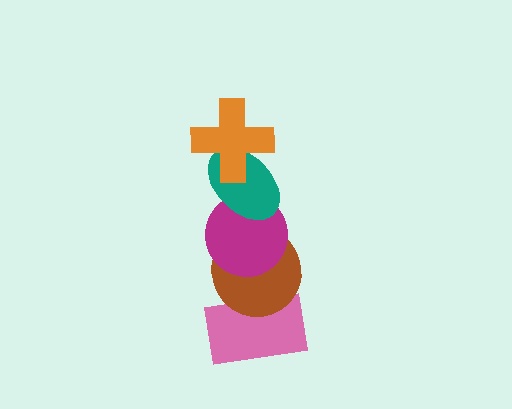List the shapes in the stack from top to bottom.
From top to bottom: the orange cross, the teal ellipse, the magenta circle, the brown circle, the pink rectangle.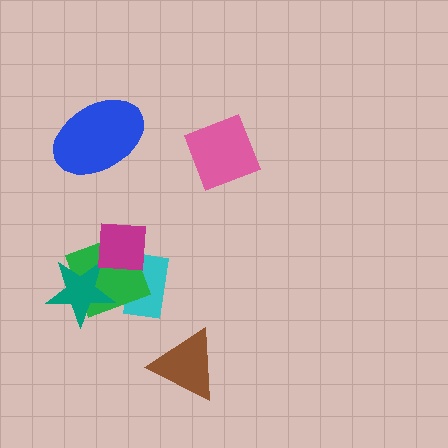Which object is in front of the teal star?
The magenta square is in front of the teal star.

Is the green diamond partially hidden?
Yes, it is partially covered by another shape.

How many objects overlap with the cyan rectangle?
2 objects overlap with the cyan rectangle.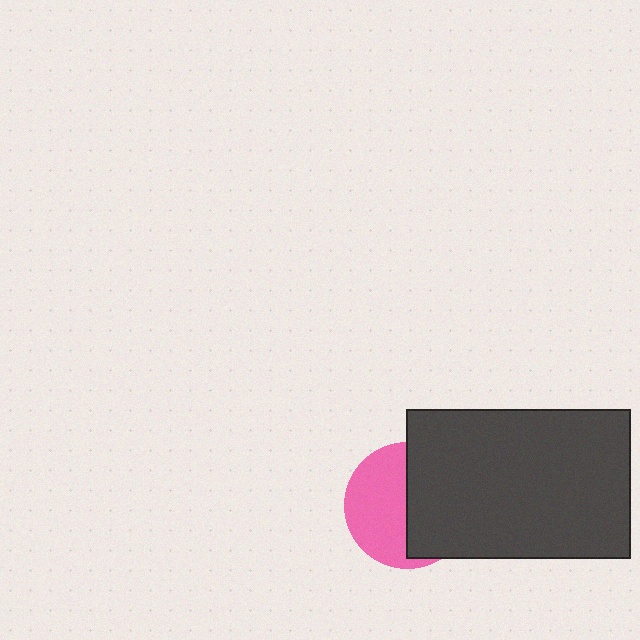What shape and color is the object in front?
The object in front is a dark gray rectangle.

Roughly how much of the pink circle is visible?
About half of it is visible (roughly 50%).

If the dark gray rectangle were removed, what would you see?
You would see the complete pink circle.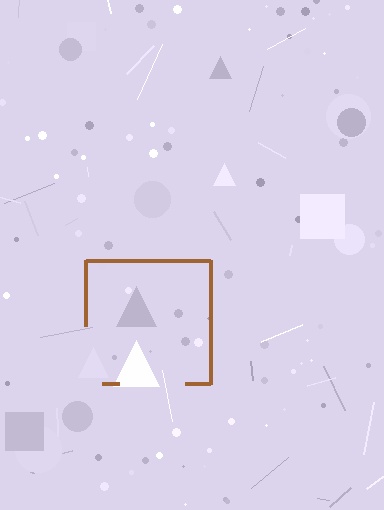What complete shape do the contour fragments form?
The contour fragments form a square.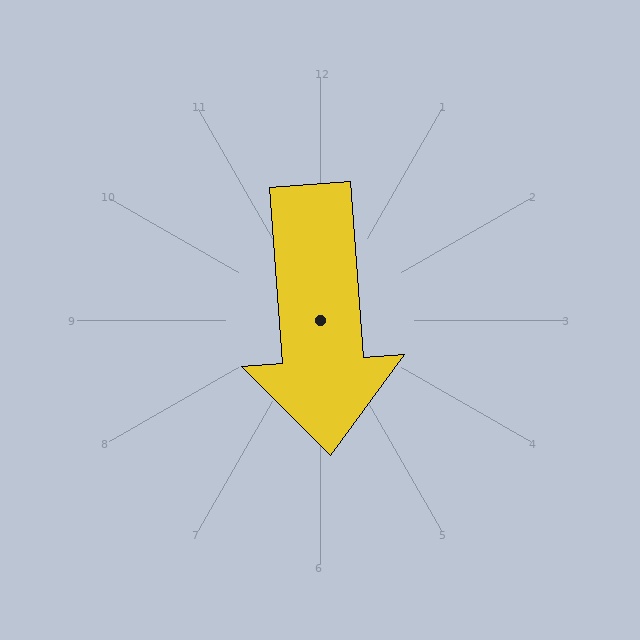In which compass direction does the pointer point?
South.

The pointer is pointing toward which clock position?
Roughly 6 o'clock.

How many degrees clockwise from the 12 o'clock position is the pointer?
Approximately 176 degrees.